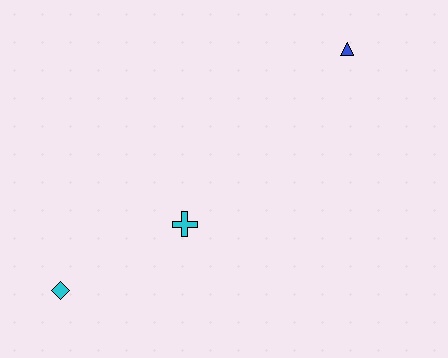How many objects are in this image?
There are 3 objects.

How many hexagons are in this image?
There are no hexagons.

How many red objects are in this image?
There are no red objects.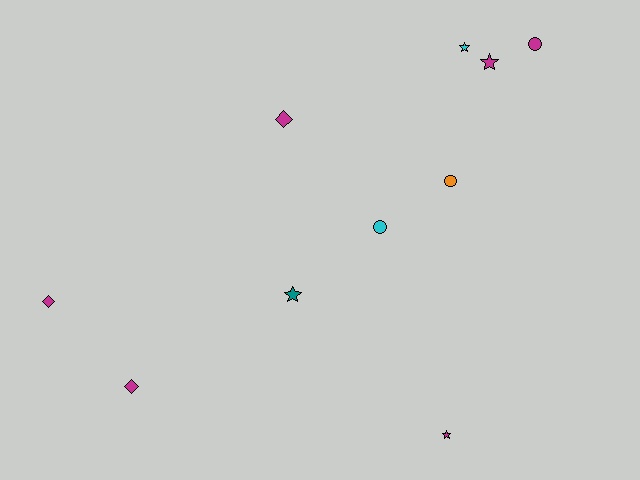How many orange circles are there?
There is 1 orange circle.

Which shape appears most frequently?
Star, with 4 objects.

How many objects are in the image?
There are 10 objects.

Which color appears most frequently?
Magenta, with 6 objects.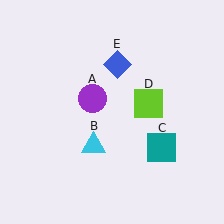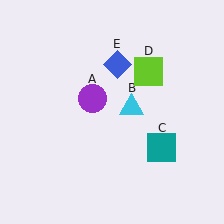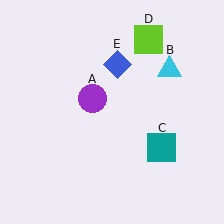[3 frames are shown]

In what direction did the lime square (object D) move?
The lime square (object D) moved up.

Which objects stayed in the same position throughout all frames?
Purple circle (object A) and teal square (object C) and blue diamond (object E) remained stationary.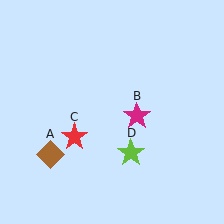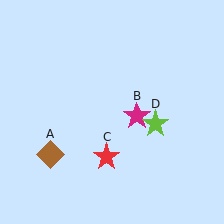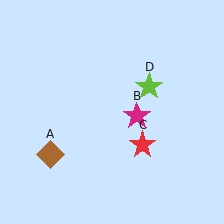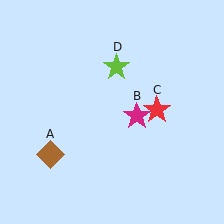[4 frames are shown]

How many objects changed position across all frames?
2 objects changed position: red star (object C), lime star (object D).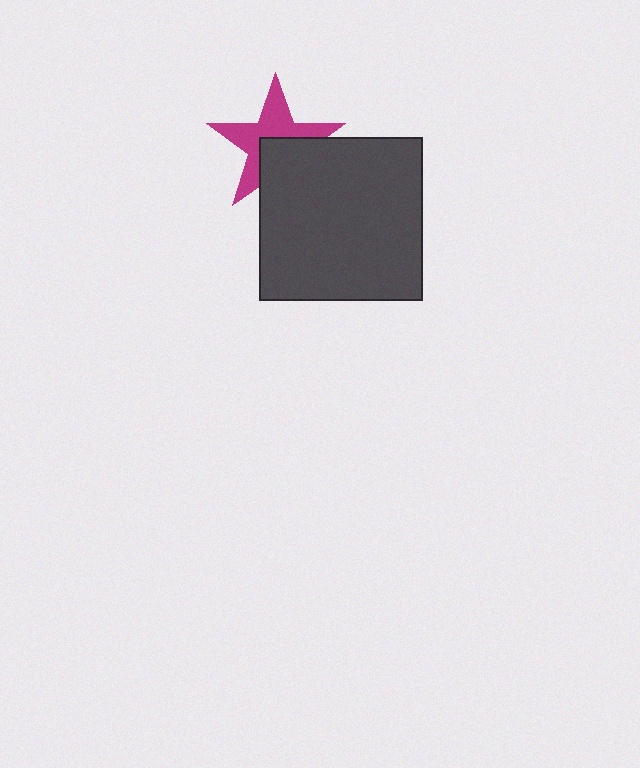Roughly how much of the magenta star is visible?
About half of it is visible (roughly 59%).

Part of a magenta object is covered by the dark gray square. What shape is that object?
It is a star.